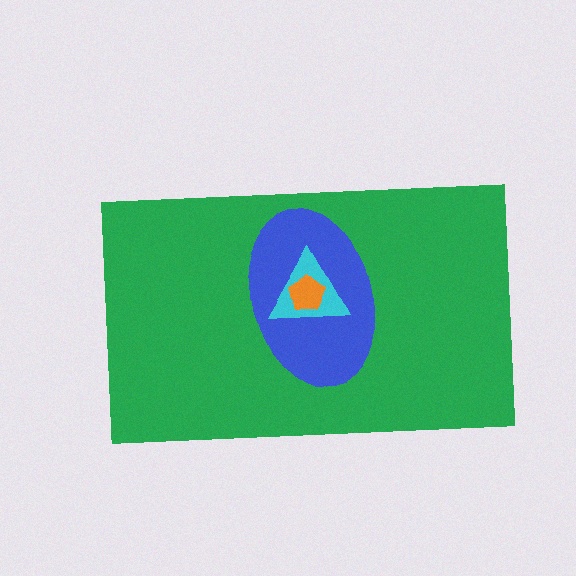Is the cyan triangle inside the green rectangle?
Yes.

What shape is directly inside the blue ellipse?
The cyan triangle.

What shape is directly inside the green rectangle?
The blue ellipse.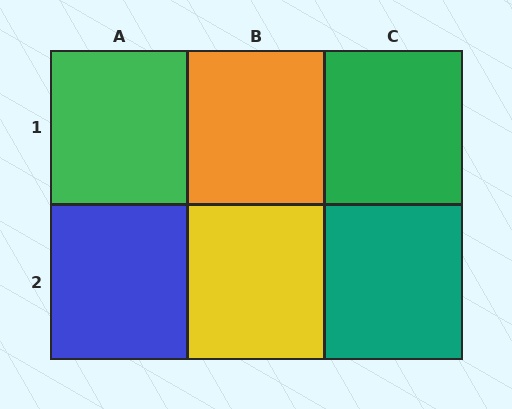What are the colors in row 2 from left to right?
Blue, yellow, teal.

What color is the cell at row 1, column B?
Orange.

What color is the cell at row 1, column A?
Green.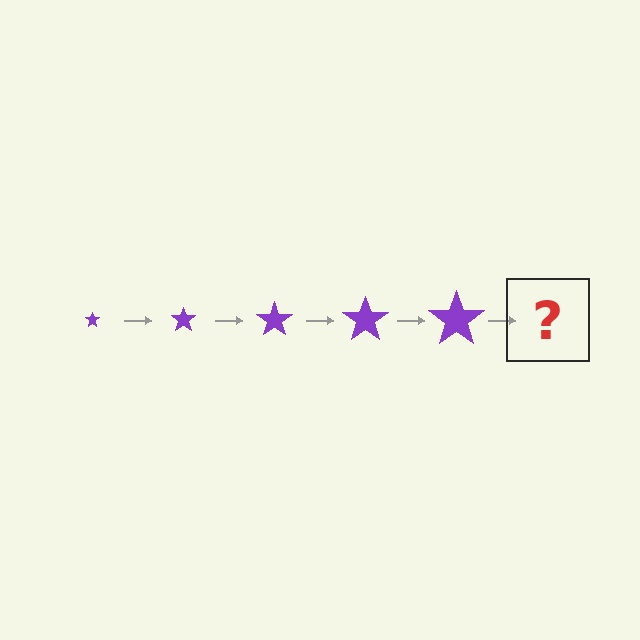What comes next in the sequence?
The next element should be a purple star, larger than the previous one.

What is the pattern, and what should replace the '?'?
The pattern is that the star gets progressively larger each step. The '?' should be a purple star, larger than the previous one.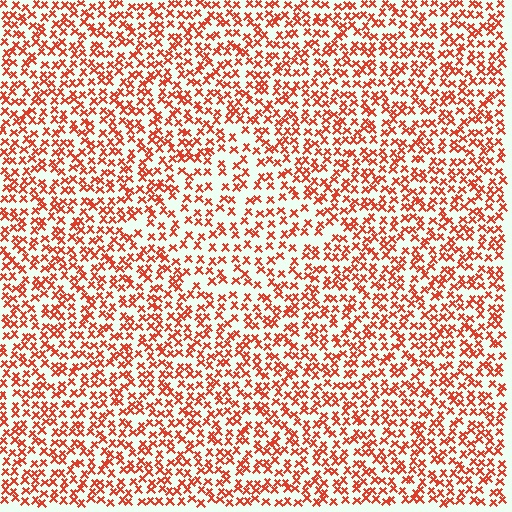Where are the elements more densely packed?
The elements are more densely packed outside the diamond boundary.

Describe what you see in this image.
The image contains small red elements arranged at two different densities. A diamond-shaped region is visible where the elements are less densely packed than the surrounding area.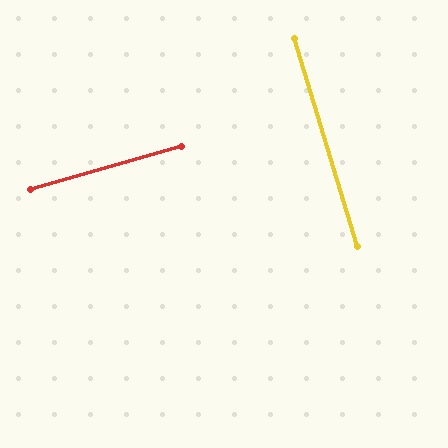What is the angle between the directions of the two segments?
Approximately 89 degrees.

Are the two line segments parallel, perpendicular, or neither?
Perpendicular — they meet at approximately 89°.